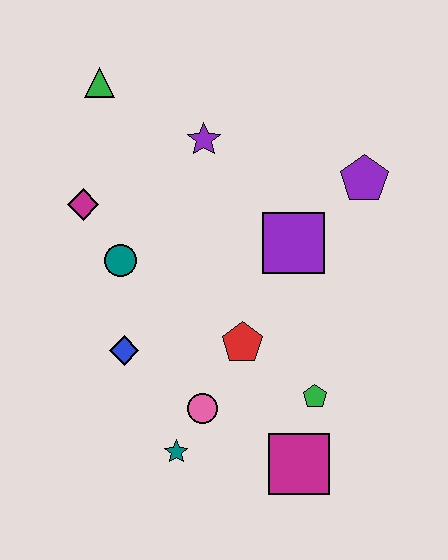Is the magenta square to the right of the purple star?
Yes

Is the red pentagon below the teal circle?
Yes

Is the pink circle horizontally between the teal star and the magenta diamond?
No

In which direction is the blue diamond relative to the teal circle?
The blue diamond is below the teal circle.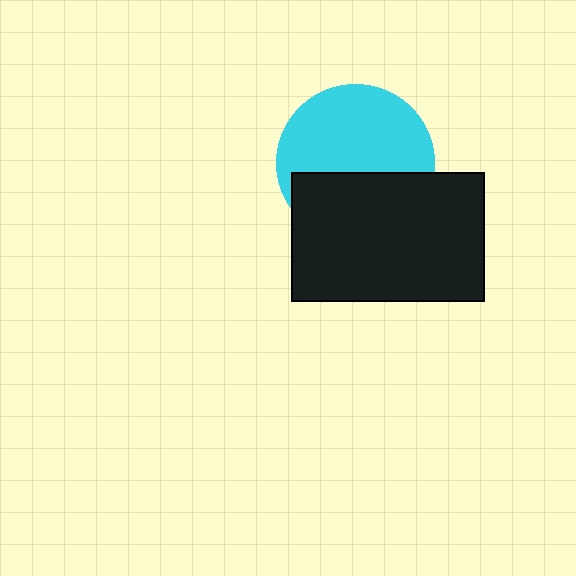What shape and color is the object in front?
The object in front is a black rectangle.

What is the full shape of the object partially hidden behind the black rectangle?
The partially hidden object is a cyan circle.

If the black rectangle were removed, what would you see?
You would see the complete cyan circle.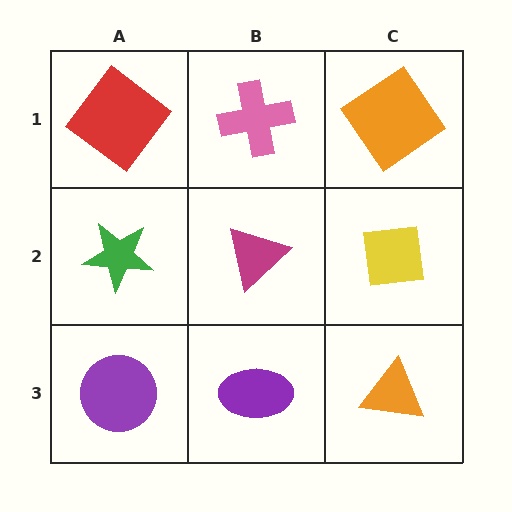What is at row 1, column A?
A red diamond.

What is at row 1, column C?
An orange diamond.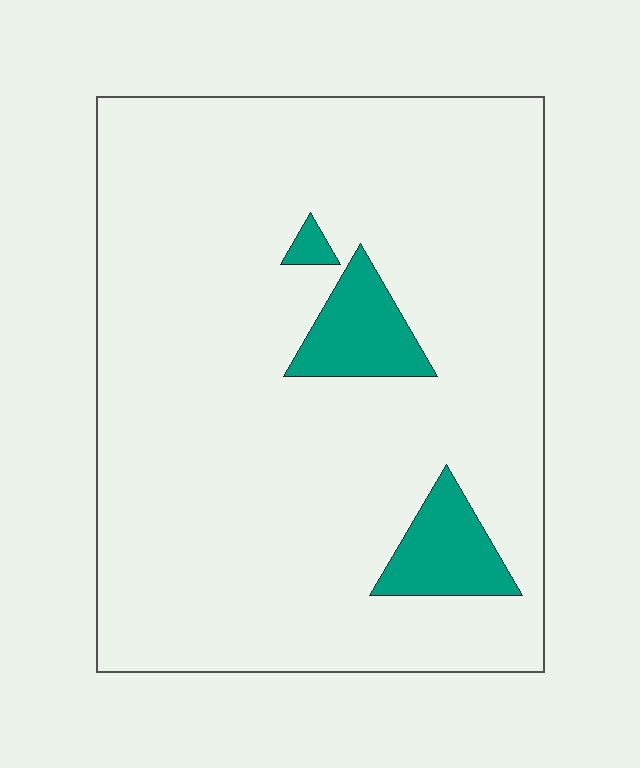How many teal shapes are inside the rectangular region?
3.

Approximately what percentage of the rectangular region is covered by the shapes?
Approximately 10%.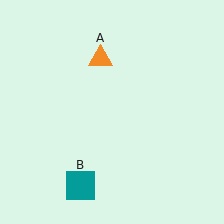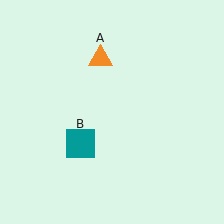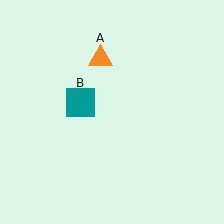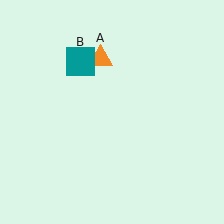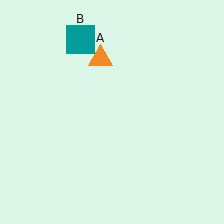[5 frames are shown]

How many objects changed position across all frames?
1 object changed position: teal square (object B).